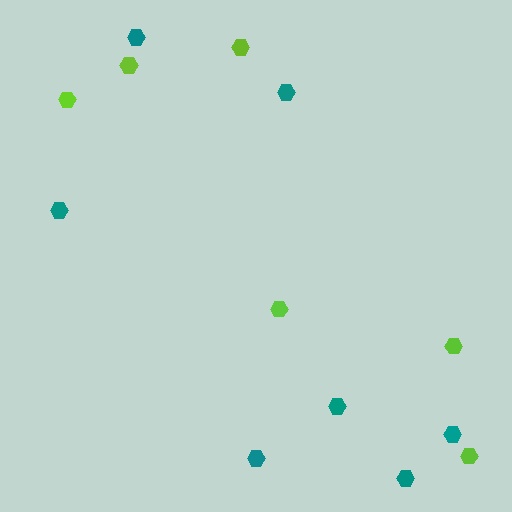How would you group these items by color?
There are 2 groups: one group of teal hexagons (7) and one group of lime hexagons (6).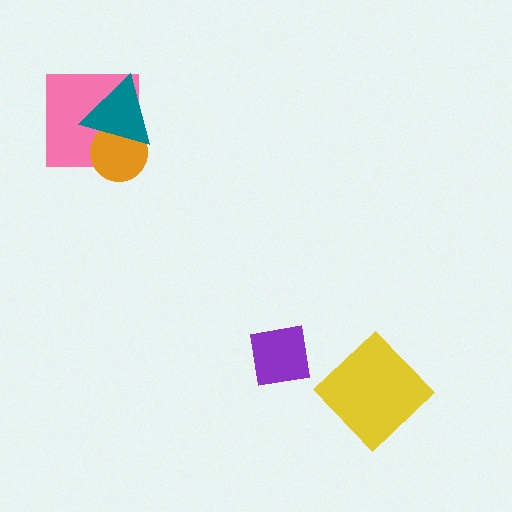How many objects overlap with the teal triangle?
2 objects overlap with the teal triangle.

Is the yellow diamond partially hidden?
No, no other shape covers it.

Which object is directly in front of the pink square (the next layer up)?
The orange circle is directly in front of the pink square.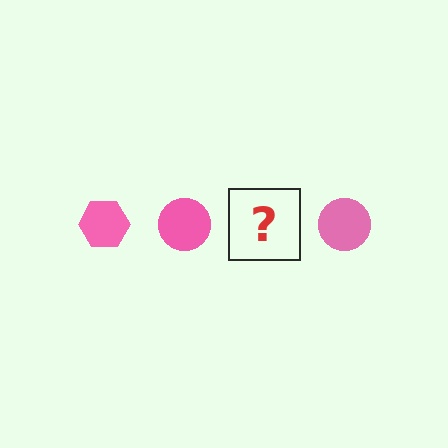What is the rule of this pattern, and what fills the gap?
The rule is that the pattern cycles through hexagon, circle shapes in pink. The gap should be filled with a pink hexagon.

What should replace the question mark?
The question mark should be replaced with a pink hexagon.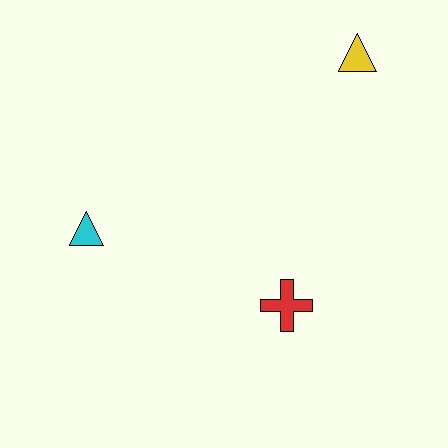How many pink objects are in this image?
There are no pink objects.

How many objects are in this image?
There are 3 objects.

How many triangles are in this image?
There are 2 triangles.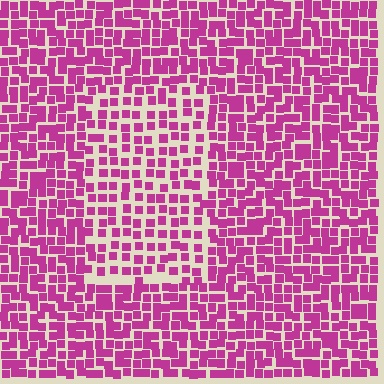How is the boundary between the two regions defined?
The boundary is defined by a change in element density (approximately 1.6x ratio). All elements are the same color, size, and shape.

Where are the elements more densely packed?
The elements are more densely packed outside the rectangle boundary.